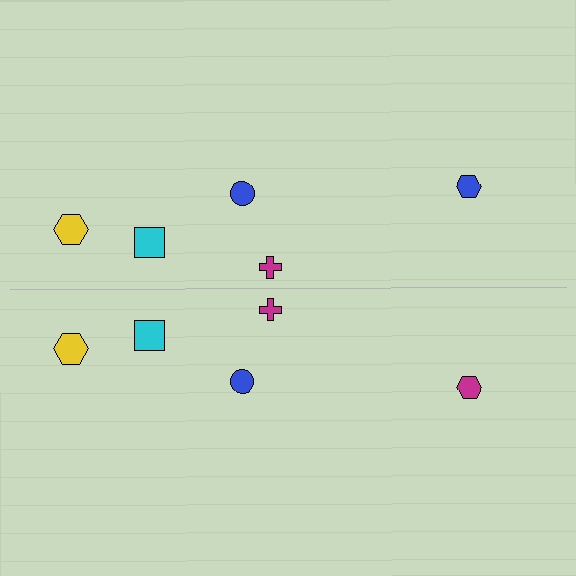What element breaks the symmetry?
The magenta hexagon on the bottom side breaks the symmetry — its mirror counterpart is blue.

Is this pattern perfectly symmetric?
No, the pattern is not perfectly symmetric. The magenta hexagon on the bottom side breaks the symmetry — its mirror counterpart is blue.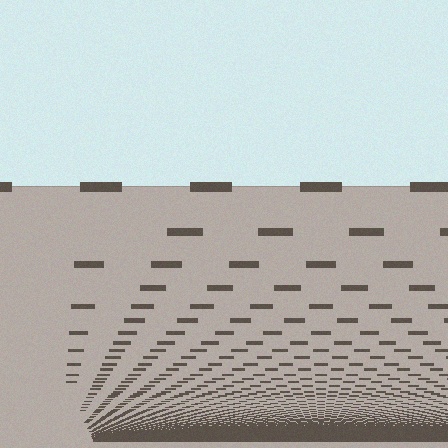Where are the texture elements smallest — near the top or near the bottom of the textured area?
Near the bottom.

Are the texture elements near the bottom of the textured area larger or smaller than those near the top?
Smaller. The gradient is inverted — elements near the bottom are smaller and denser.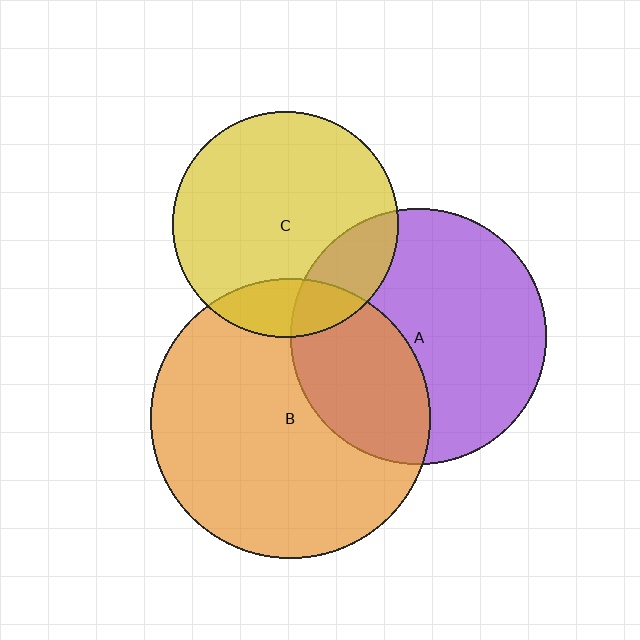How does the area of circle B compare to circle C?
Approximately 1.5 times.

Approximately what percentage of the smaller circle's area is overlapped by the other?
Approximately 35%.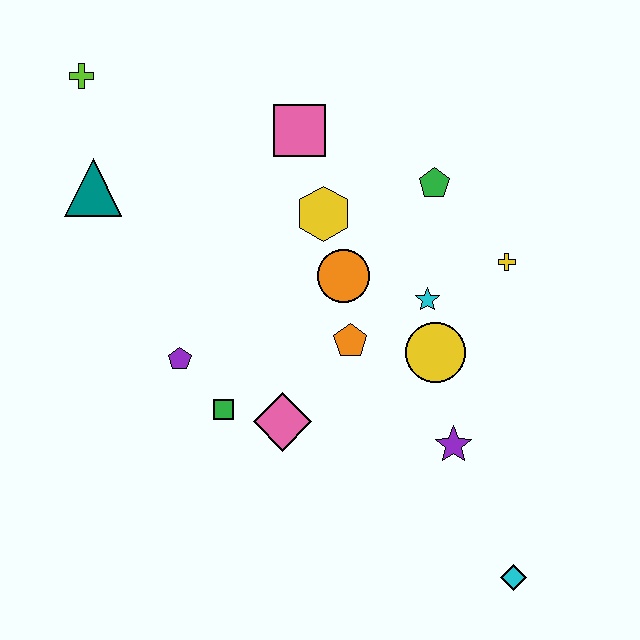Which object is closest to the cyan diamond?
The purple star is closest to the cyan diamond.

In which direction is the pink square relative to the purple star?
The pink square is above the purple star.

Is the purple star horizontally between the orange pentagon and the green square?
No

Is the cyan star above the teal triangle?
No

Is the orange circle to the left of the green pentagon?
Yes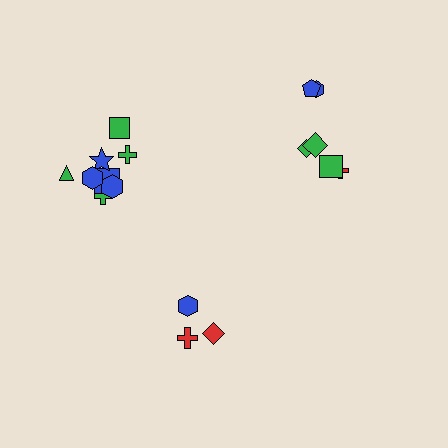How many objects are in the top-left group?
There are 8 objects.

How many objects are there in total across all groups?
There are 17 objects.